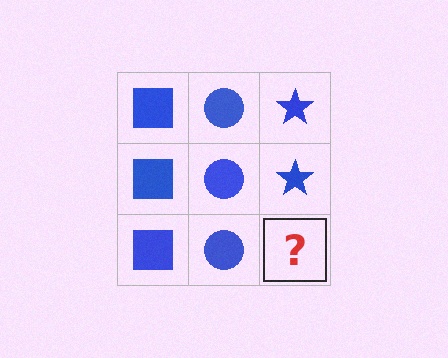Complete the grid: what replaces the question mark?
The question mark should be replaced with a blue star.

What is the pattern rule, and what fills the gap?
The rule is that each column has a consistent shape. The gap should be filled with a blue star.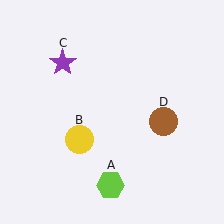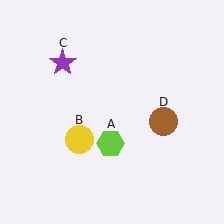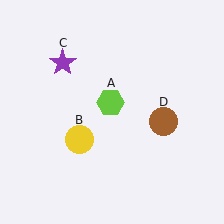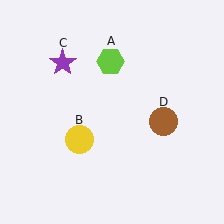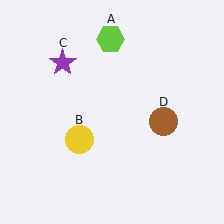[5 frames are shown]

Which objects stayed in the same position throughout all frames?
Yellow circle (object B) and purple star (object C) and brown circle (object D) remained stationary.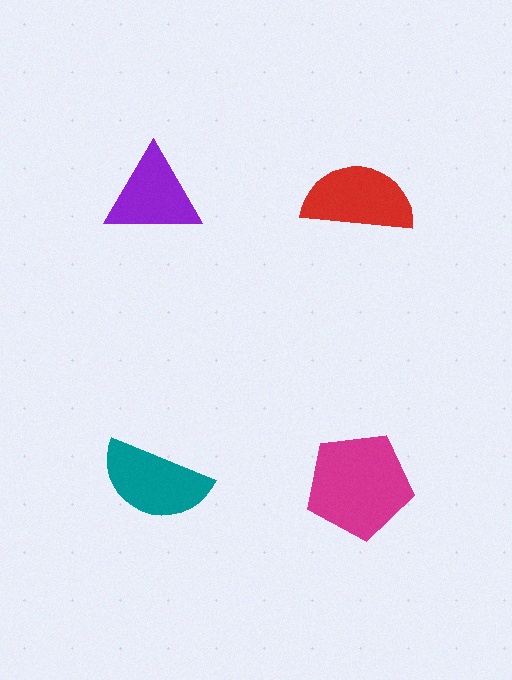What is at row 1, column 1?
A purple triangle.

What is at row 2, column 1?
A teal semicircle.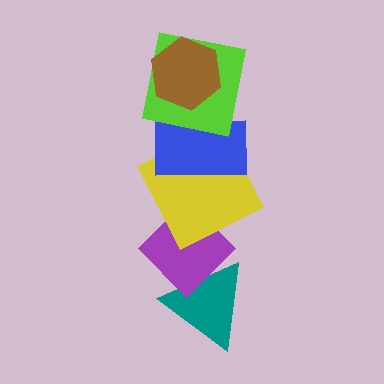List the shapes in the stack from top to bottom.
From top to bottom: the brown hexagon, the lime square, the blue rectangle, the yellow square, the purple diamond, the teal triangle.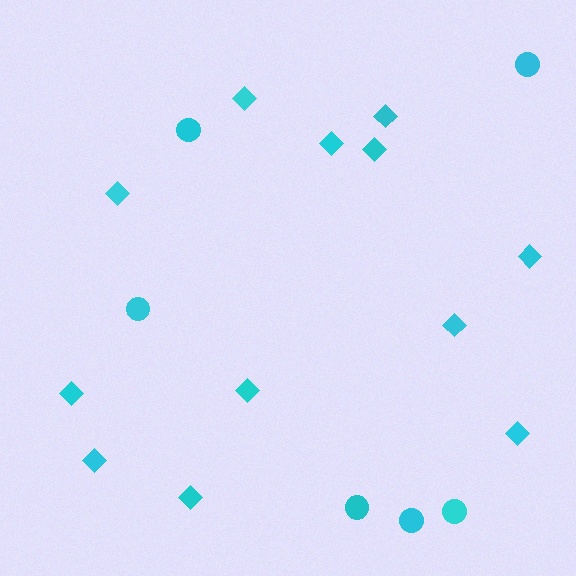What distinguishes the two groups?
There are 2 groups: one group of circles (6) and one group of diamonds (12).